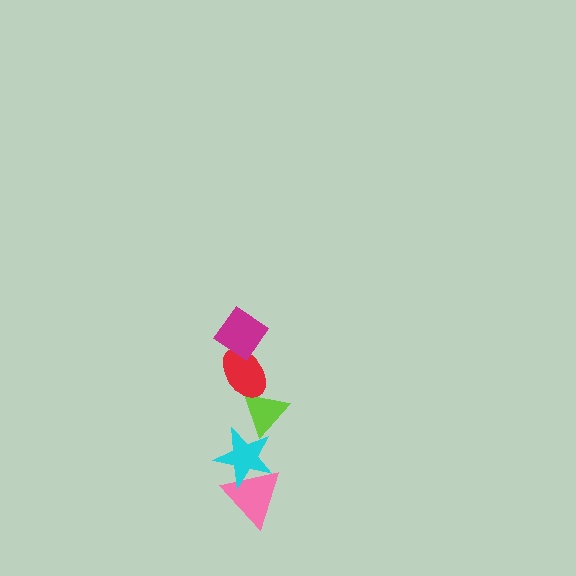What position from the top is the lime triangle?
The lime triangle is 3rd from the top.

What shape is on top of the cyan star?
The lime triangle is on top of the cyan star.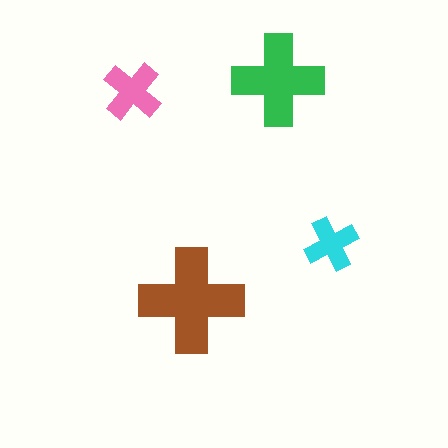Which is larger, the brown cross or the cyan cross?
The brown one.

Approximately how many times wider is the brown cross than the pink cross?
About 2 times wider.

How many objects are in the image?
There are 4 objects in the image.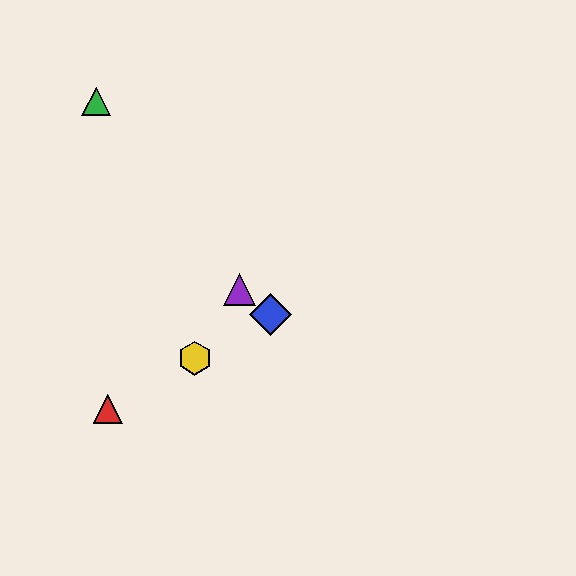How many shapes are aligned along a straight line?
3 shapes (the red triangle, the blue diamond, the yellow hexagon) are aligned along a straight line.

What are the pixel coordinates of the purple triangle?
The purple triangle is at (239, 289).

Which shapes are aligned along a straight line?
The red triangle, the blue diamond, the yellow hexagon are aligned along a straight line.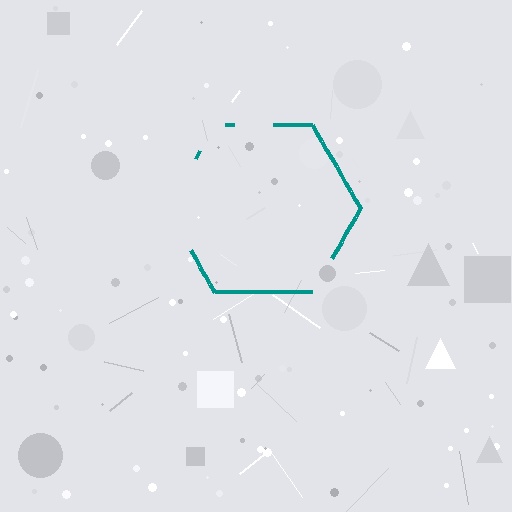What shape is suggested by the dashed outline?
The dashed outline suggests a hexagon.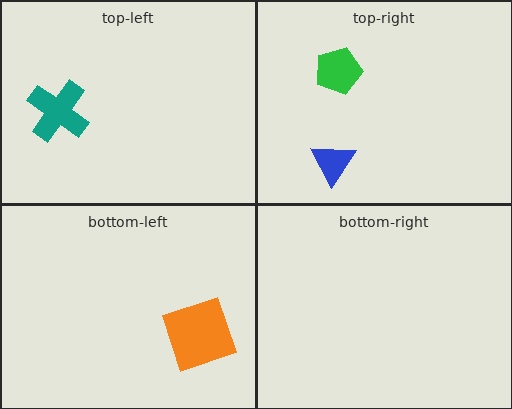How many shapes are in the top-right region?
2.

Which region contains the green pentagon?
The top-right region.